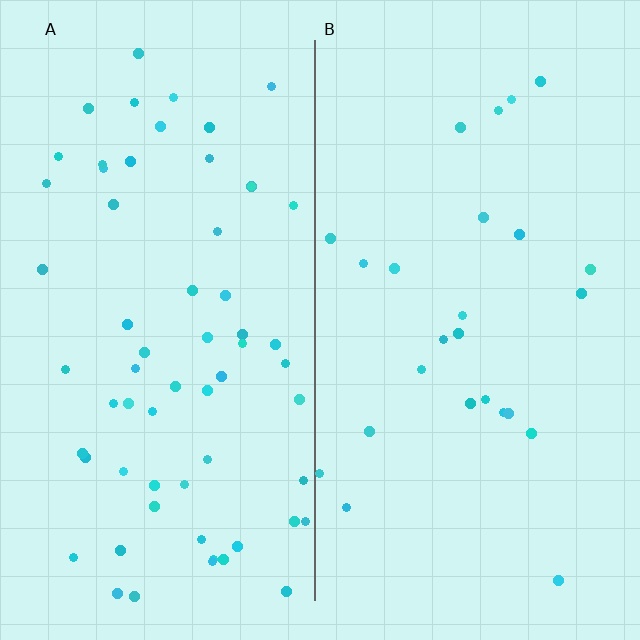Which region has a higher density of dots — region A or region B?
A (the left).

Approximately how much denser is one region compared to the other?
Approximately 2.5× — region A over region B.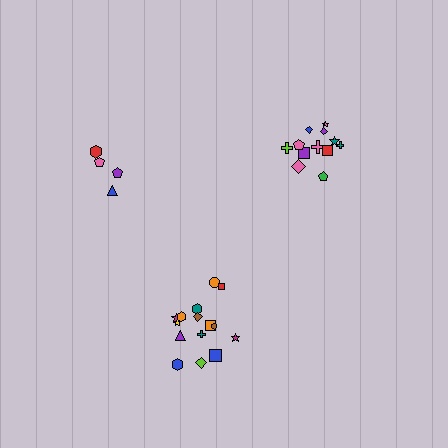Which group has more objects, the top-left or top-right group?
The top-right group.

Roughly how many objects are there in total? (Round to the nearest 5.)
Roughly 30 objects in total.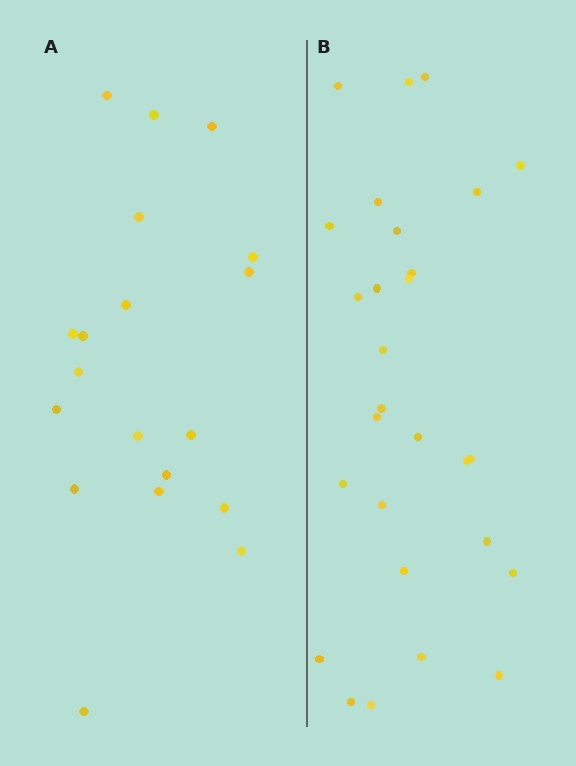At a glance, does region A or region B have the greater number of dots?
Region B (the right region) has more dots.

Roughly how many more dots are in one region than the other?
Region B has roughly 8 or so more dots than region A.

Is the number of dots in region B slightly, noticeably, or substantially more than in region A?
Region B has substantially more. The ratio is roughly 1.5 to 1.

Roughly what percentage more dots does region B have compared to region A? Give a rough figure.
About 45% more.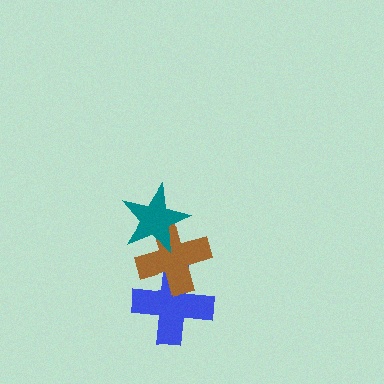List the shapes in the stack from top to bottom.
From top to bottom: the teal star, the brown cross, the blue cross.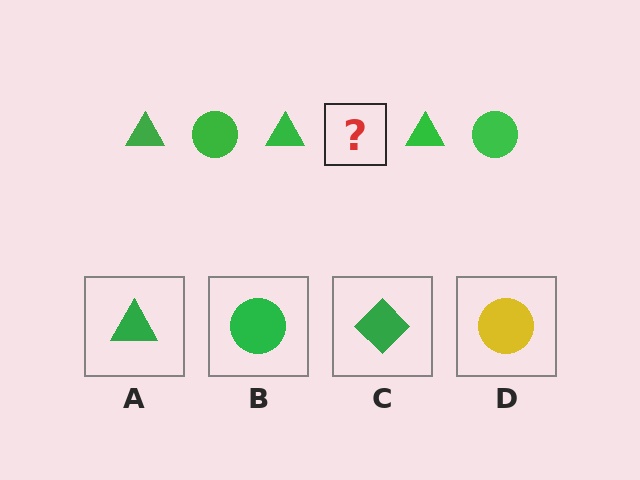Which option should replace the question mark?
Option B.